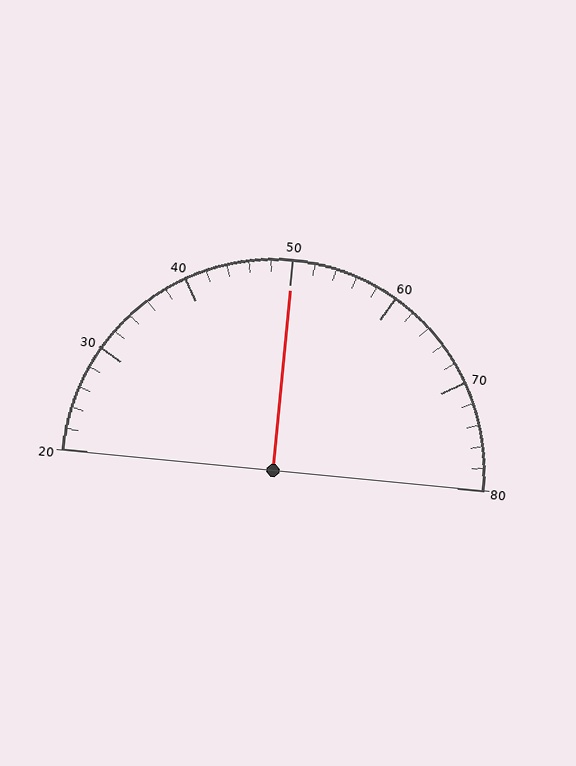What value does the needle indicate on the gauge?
The needle indicates approximately 50.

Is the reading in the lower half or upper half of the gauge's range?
The reading is in the upper half of the range (20 to 80).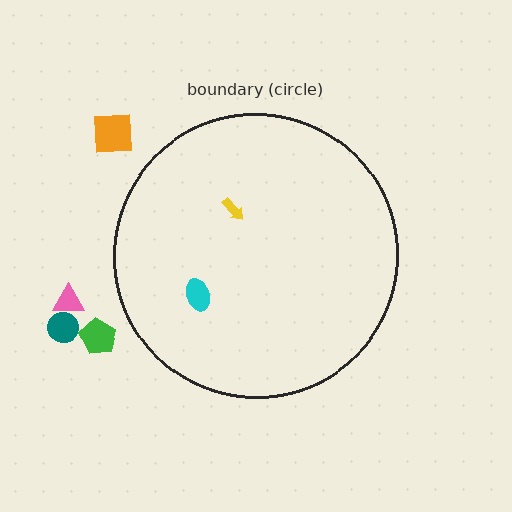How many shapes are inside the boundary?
2 inside, 4 outside.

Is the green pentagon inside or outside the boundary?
Outside.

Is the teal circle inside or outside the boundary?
Outside.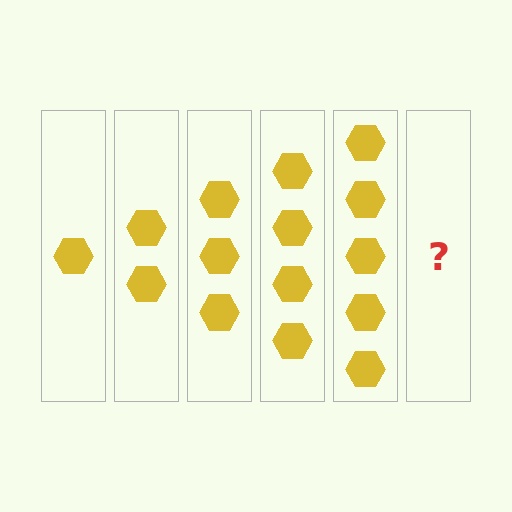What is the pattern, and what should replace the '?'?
The pattern is that each step adds one more hexagon. The '?' should be 6 hexagons.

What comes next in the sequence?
The next element should be 6 hexagons.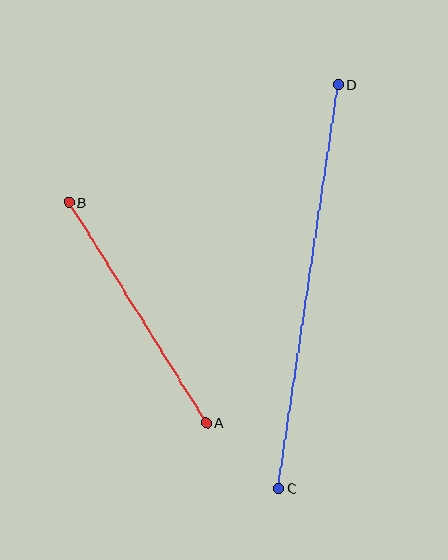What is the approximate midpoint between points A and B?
The midpoint is at approximately (137, 313) pixels.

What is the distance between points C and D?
The distance is approximately 408 pixels.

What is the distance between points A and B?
The distance is approximately 260 pixels.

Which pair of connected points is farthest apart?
Points C and D are farthest apart.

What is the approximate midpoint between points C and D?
The midpoint is at approximately (308, 286) pixels.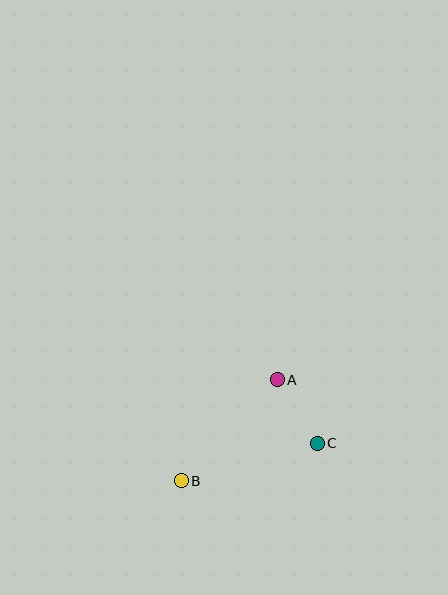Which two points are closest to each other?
Points A and C are closest to each other.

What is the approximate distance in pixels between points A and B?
The distance between A and B is approximately 139 pixels.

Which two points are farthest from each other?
Points B and C are farthest from each other.